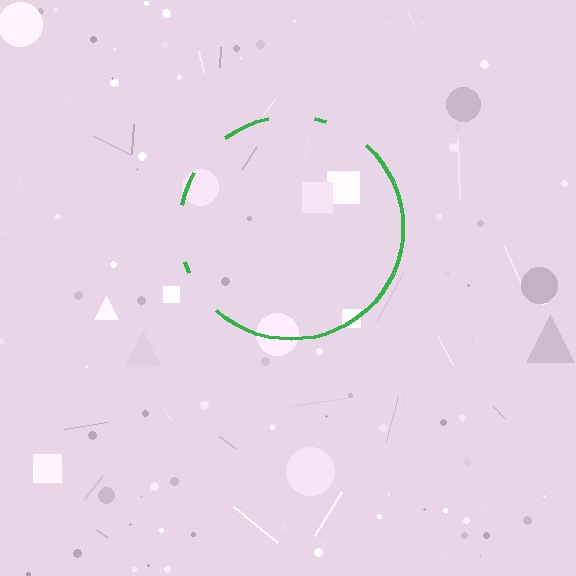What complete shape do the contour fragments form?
The contour fragments form a circle.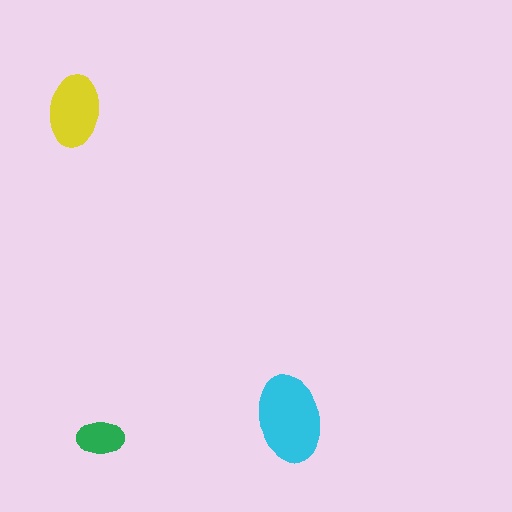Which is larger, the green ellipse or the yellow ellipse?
The yellow one.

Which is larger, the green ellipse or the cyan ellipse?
The cyan one.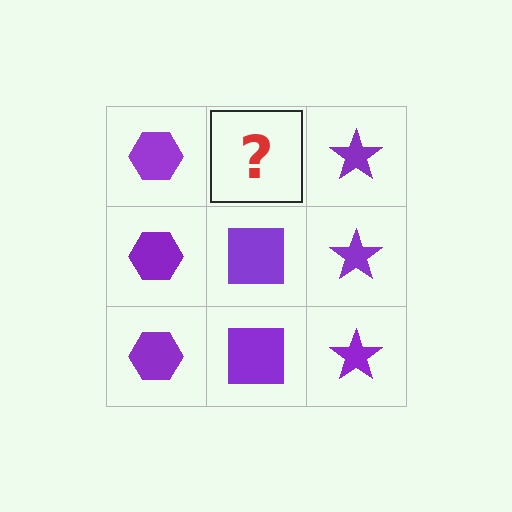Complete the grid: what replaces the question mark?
The question mark should be replaced with a purple square.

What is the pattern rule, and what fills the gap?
The rule is that each column has a consistent shape. The gap should be filled with a purple square.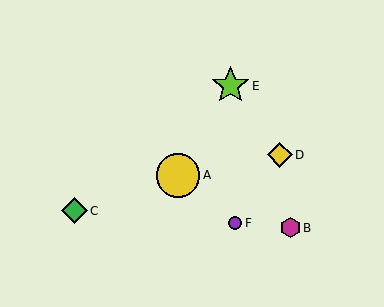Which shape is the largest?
The yellow circle (labeled A) is the largest.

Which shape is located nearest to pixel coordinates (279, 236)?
The magenta hexagon (labeled B) at (291, 228) is nearest to that location.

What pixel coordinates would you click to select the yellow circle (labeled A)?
Click at (178, 175) to select the yellow circle A.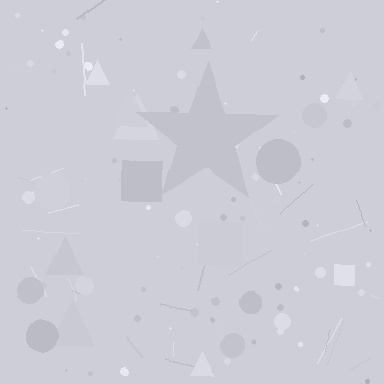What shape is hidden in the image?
A star is hidden in the image.